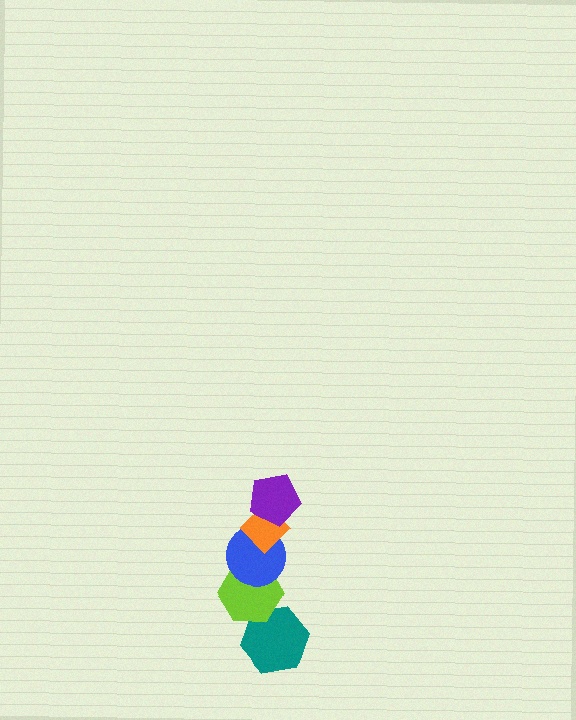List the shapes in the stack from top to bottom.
From top to bottom: the purple pentagon, the orange diamond, the blue circle, the lime hexagon, the teal hexagon.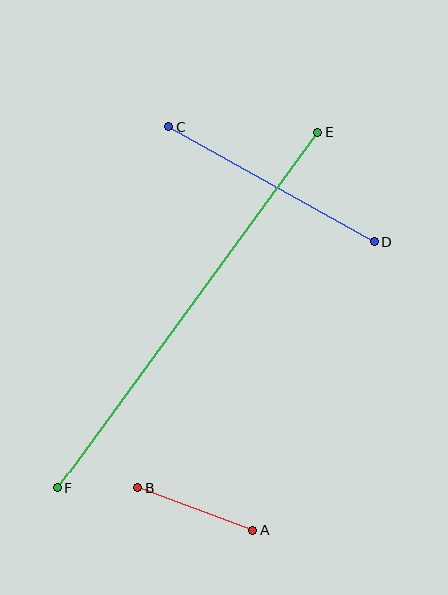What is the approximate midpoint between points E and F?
The midpoint is at approximately (188, 310) pixels.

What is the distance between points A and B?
The distance is approximately 123 pixels.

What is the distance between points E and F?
The distance is approximately 440 pixels.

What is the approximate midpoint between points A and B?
The midpoint is at approximately (196, 509) pixels.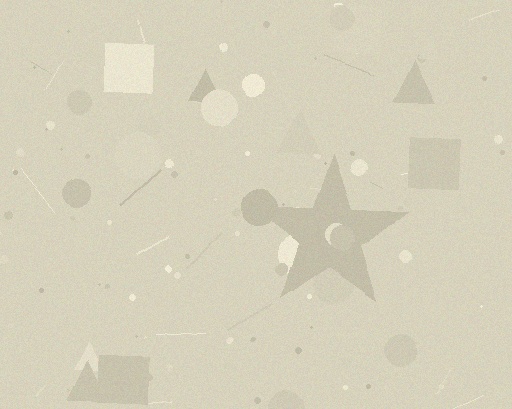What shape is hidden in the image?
A star is hidden in the image.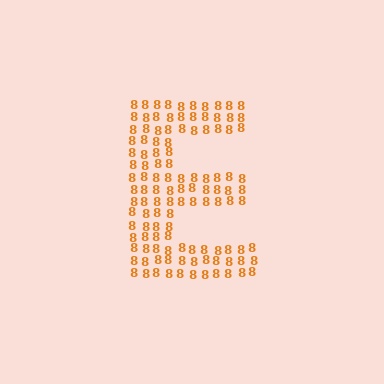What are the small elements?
The small elements are digit 8's.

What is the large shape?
The large shape is the letter E.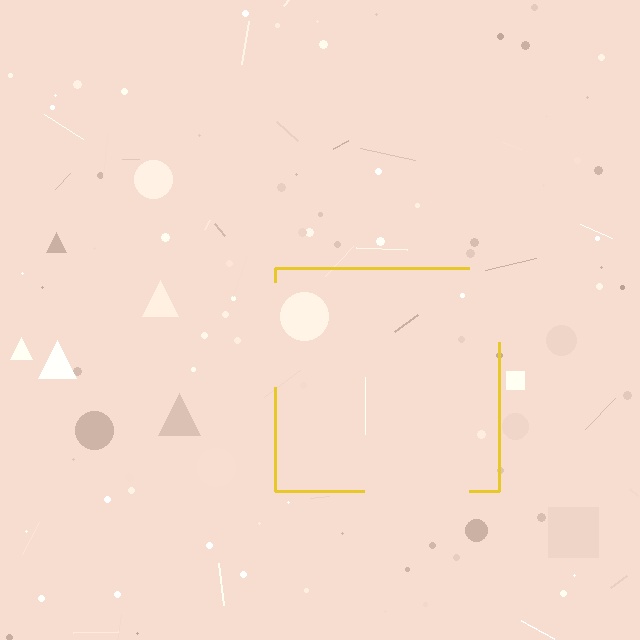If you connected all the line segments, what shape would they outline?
They would outline a square.